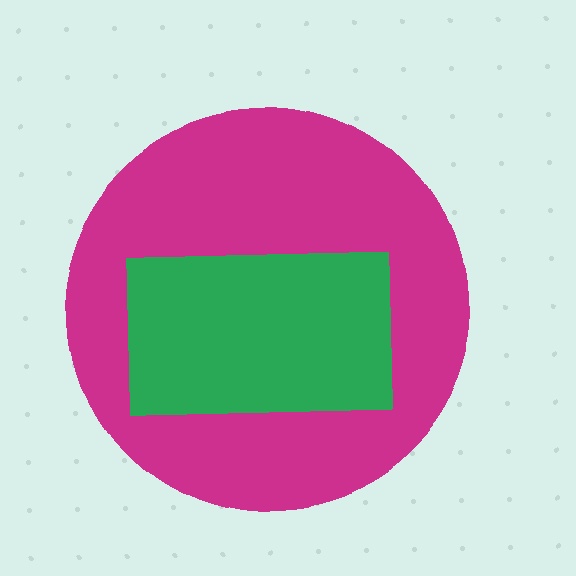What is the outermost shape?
The magenta circle.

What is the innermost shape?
The green rectangle.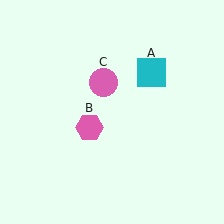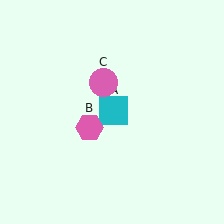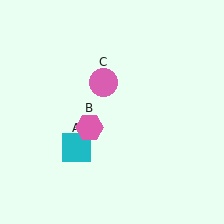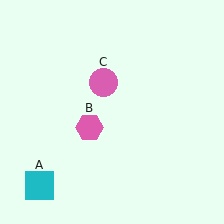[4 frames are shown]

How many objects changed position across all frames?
1 object changed position: cyan square (object A).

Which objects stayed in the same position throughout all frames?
Pink hexagon (object B) and pink circle (object C) remained stationary.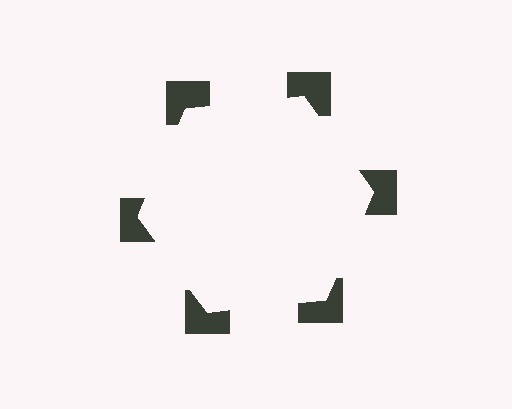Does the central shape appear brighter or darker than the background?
It typically appears slightly brighter than the background, even though no actual brightness change is drawn.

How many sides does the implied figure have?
6 sides.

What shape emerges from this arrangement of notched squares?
An illusory hexagon — its edges are inferred from the aligned wedge cuts in the notched squares, not physically drawn.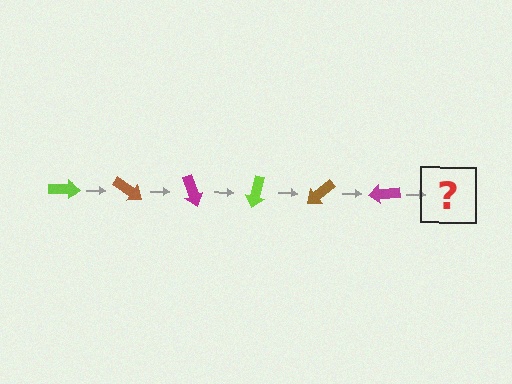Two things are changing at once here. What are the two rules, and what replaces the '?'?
The two rules are that it rotates 35 degrees each step and the color cycles through lime, brown, and magenta. The '?' should be a lime arrow, rotated 210 degrees from the start.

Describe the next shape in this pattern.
It should be a lime arrow, rotated 210 degrees from the start.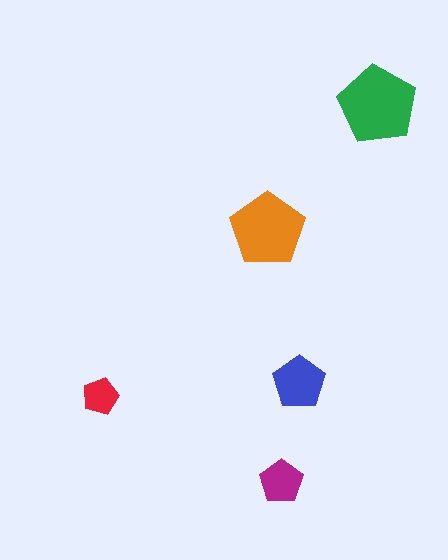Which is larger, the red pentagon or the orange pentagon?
The orange one.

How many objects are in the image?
There are 5 objects in the image.